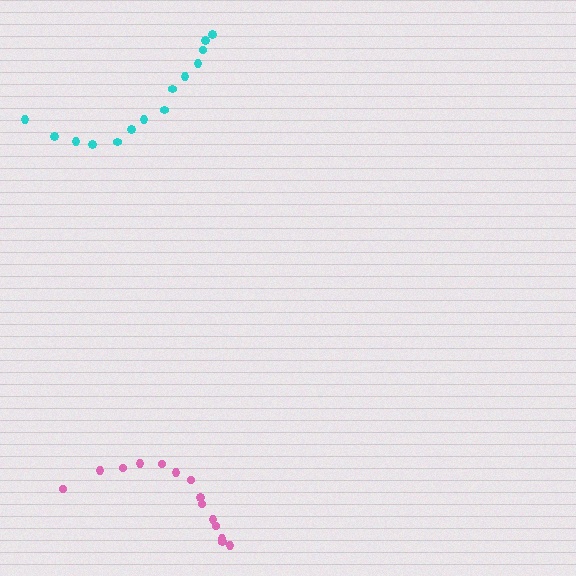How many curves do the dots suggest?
There are 2 distinct paths.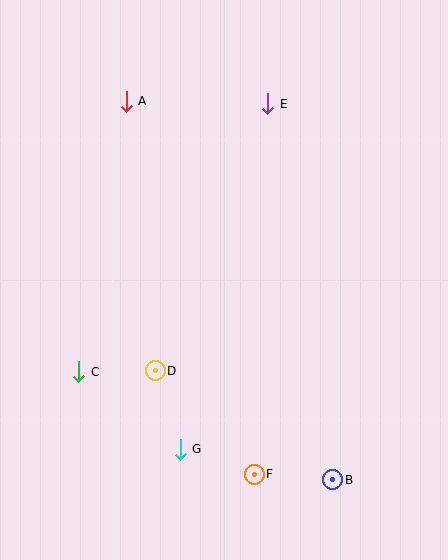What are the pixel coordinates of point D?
Point D is at (155, 371).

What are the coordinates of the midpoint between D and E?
The midpoint between D and E is at (212, 237).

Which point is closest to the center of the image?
Point D at (155, 371) is closest to the center.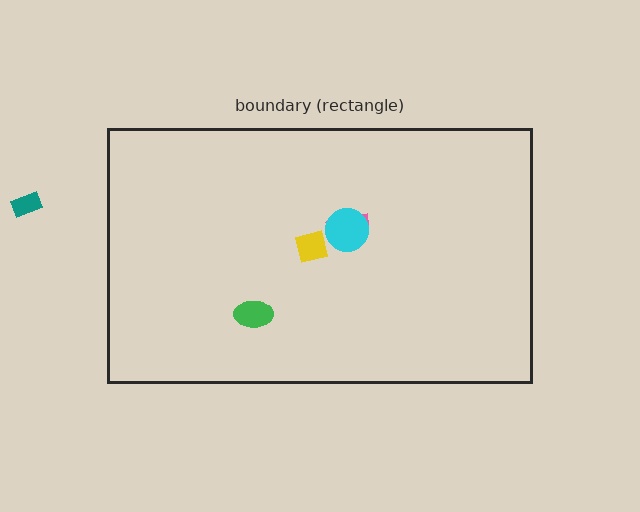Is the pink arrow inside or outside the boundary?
Inside.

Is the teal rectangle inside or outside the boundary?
Outside.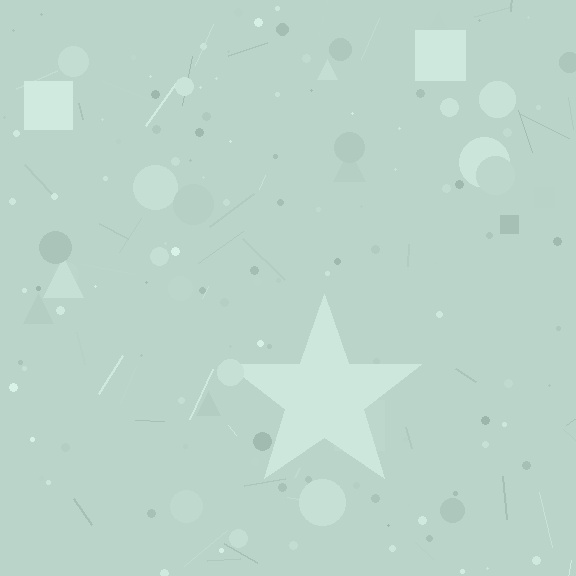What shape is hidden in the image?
A star is hidden in the image.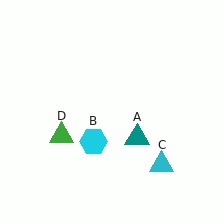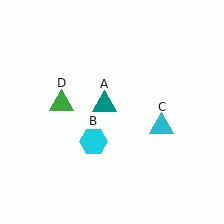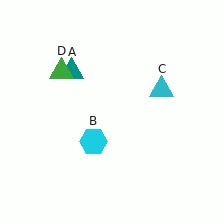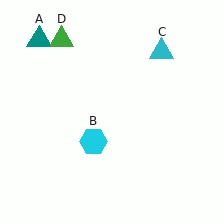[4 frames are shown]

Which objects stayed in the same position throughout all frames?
Cyan hexagon (object B) remained stationary.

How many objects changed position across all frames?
3 objects changed position: teal triangle (object A), cyan triangle (object C), green triangle (object D).